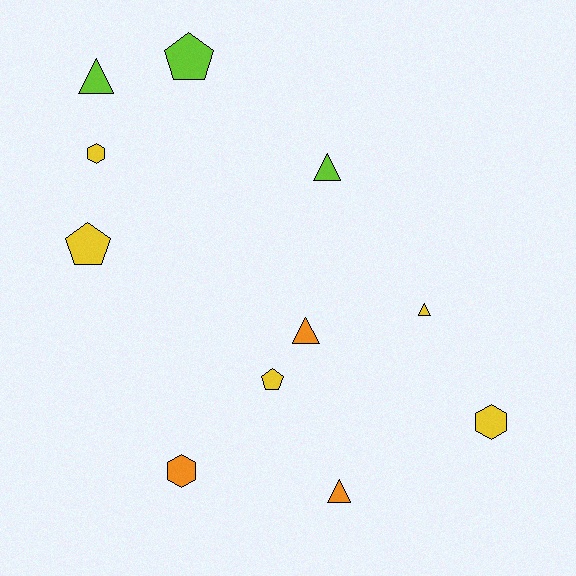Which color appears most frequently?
Yellow, with 5 objects.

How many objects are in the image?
There are 11 objects.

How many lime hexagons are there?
There are no lime hexagons.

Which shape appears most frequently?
Triangle, with 5 objects.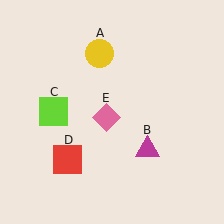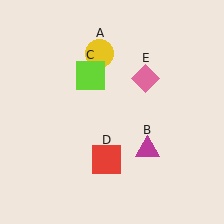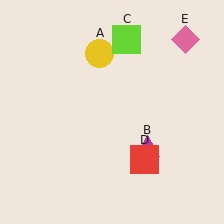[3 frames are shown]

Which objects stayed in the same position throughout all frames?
Yellow circle (object A) and magenta triangle (object B) remained stationary.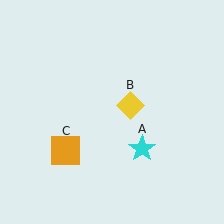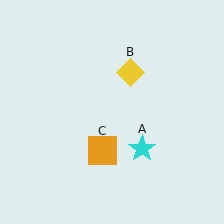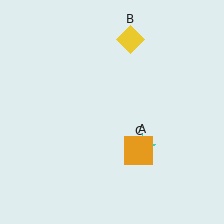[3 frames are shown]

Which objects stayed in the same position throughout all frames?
Cyan star (object A) remained stationary.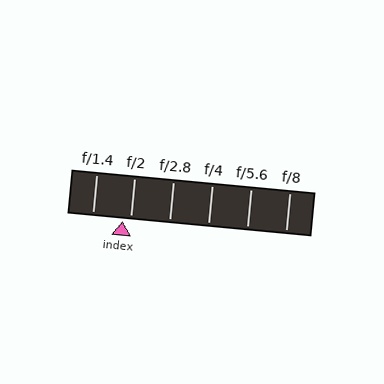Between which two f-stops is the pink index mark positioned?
The index mark is between f/1.4 and f/2.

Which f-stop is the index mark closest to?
The index mark is closest to f/2.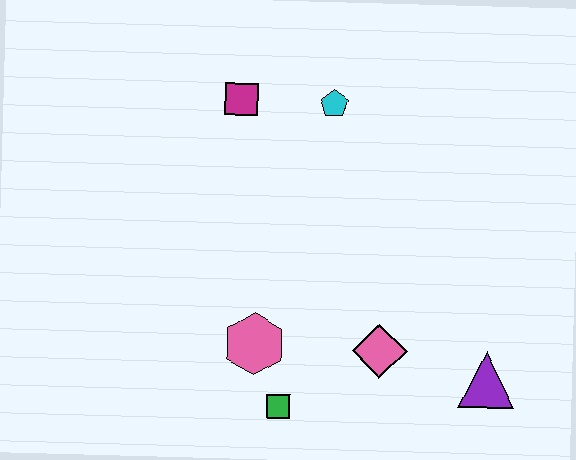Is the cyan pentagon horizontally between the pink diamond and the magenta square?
Yes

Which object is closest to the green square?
The pink hexagon is closest to the green square.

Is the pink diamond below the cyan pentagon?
Yes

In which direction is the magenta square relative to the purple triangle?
The magenta square is above the purple triangle.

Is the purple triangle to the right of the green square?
Yes